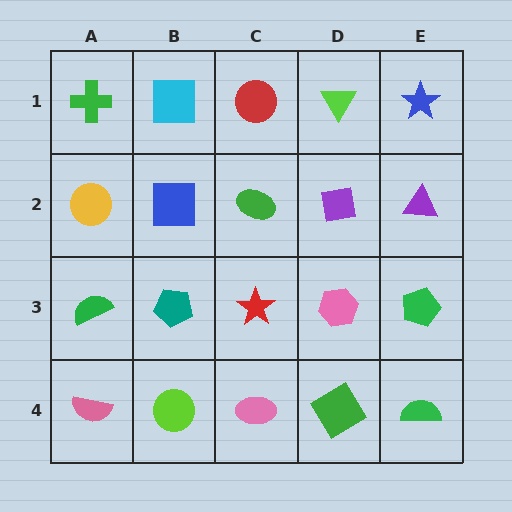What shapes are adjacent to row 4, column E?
A green pentagon (row 3, column E), a green diamond (row 4, column D).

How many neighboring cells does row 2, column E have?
3.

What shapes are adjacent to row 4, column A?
A green semicircle (row 3, column A), a lime circle (row 4, column B).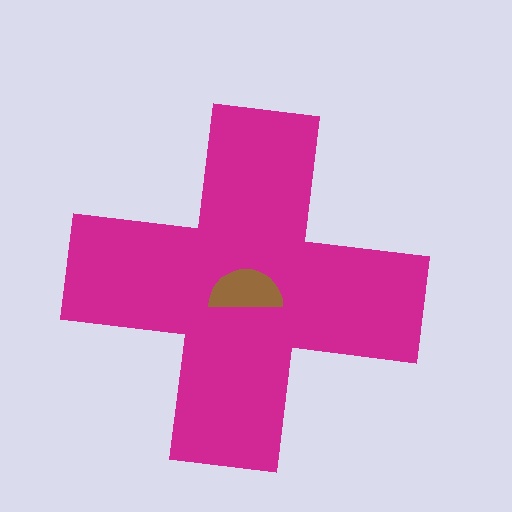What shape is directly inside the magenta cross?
The brown semicircle.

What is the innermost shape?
The brown semicircle.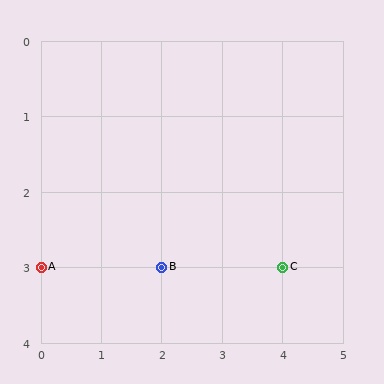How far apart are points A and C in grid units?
Points A and C are 4 columns apart.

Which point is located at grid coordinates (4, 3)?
Point C is at (4, 3).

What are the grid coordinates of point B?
Point B is at grid coordinates (2, 3).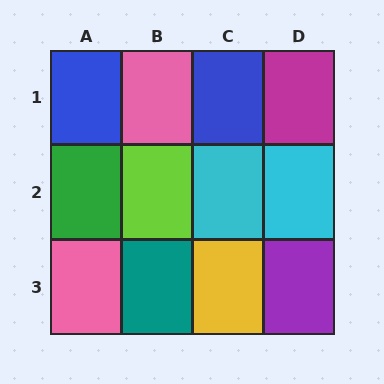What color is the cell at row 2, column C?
Cyan.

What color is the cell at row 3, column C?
Yellow.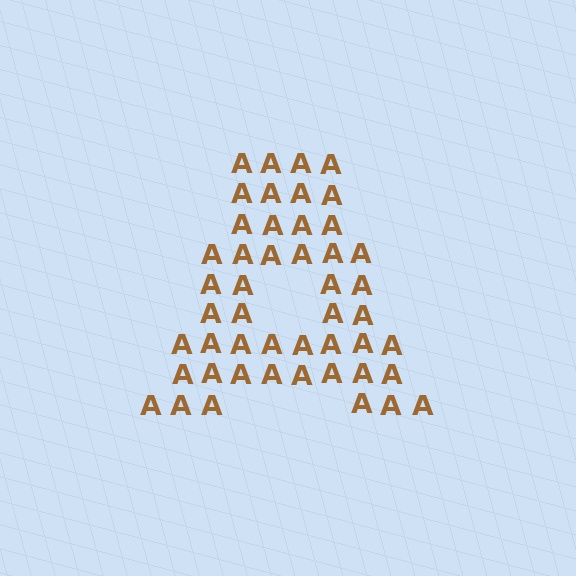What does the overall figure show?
The overall figure shows the letter A.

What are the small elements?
The small elements are letter A's.